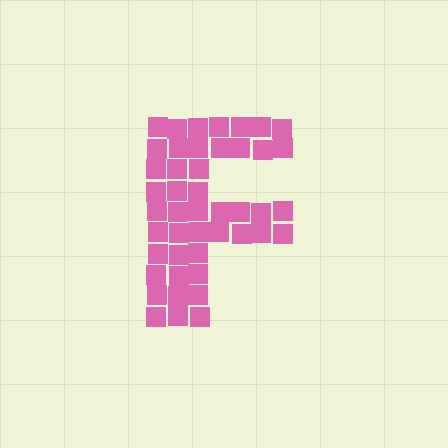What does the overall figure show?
The overall figure shows the letter F.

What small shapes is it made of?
It is made of small squares.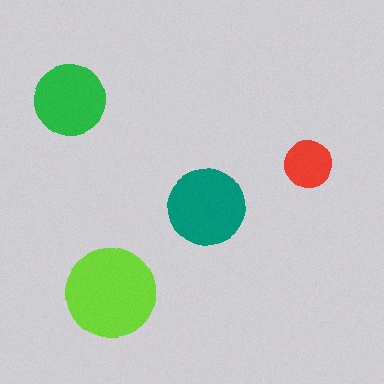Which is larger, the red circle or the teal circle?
The teal one.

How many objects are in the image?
There are 4 objects in the image.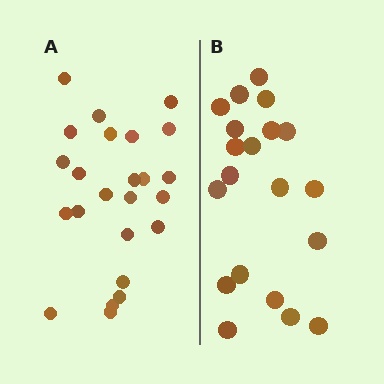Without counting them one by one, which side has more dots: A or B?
Region A (the left region) has more dots.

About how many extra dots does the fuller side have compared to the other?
Region A has about 4 more dots than region B.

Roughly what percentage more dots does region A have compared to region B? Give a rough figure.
About 20% more.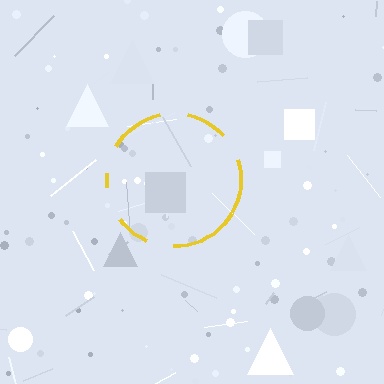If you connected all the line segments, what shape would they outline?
They would outline a circle.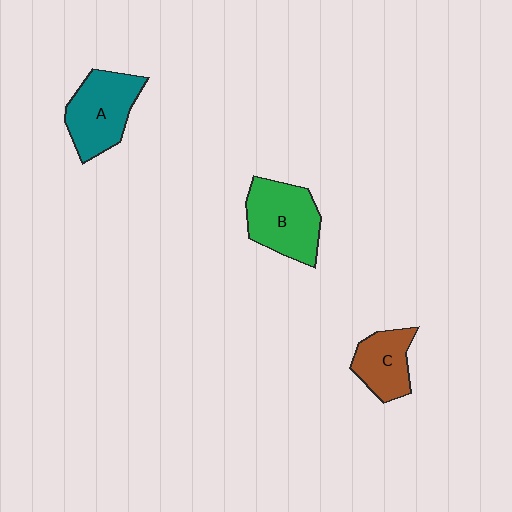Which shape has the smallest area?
Shape C (brown).